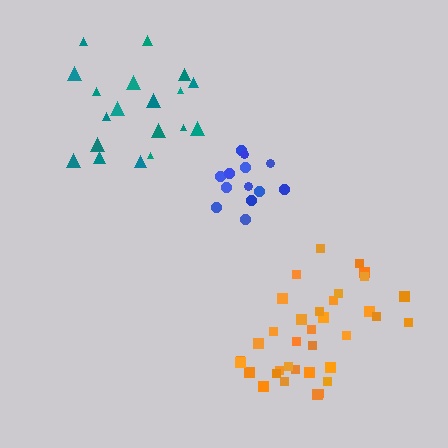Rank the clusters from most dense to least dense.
blue, orange, teal.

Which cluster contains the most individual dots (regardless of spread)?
Orange (35).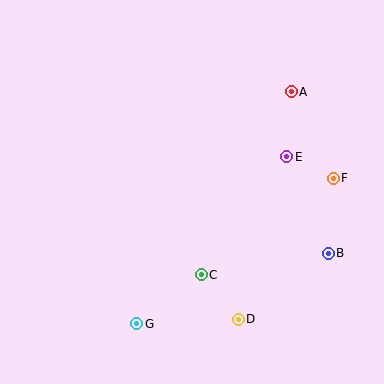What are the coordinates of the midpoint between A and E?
The midpoint between A and E is at (289, 124).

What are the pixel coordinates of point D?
Point D is at (238, 319).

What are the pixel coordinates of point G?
Point G is at (137, 324).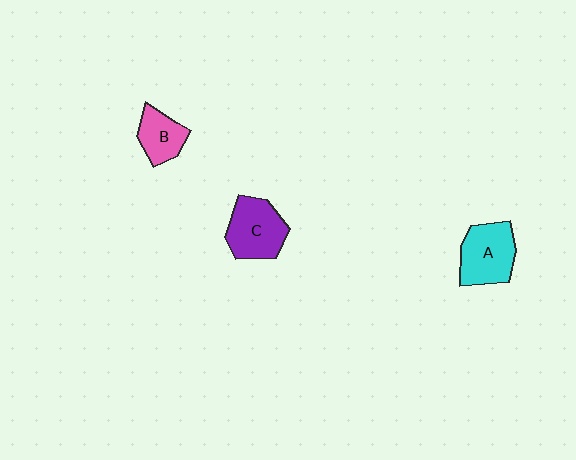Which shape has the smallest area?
Shape B (pink).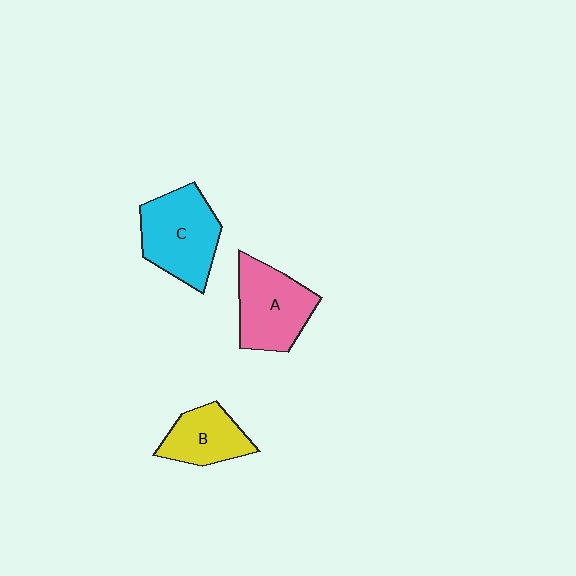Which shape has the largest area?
Shape C (cyan).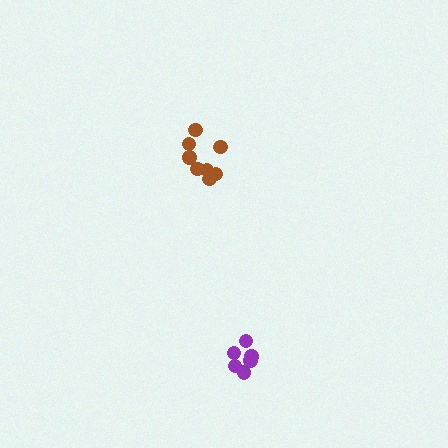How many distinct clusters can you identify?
There are 2 distinct clusters.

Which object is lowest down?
The purple cluster is bottommost.